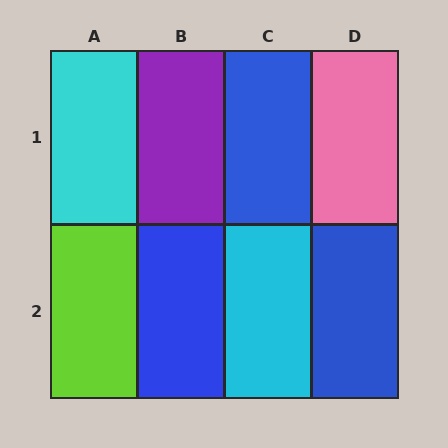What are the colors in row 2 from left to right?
Lime, blue, cyan, blue.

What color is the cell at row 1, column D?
Pink.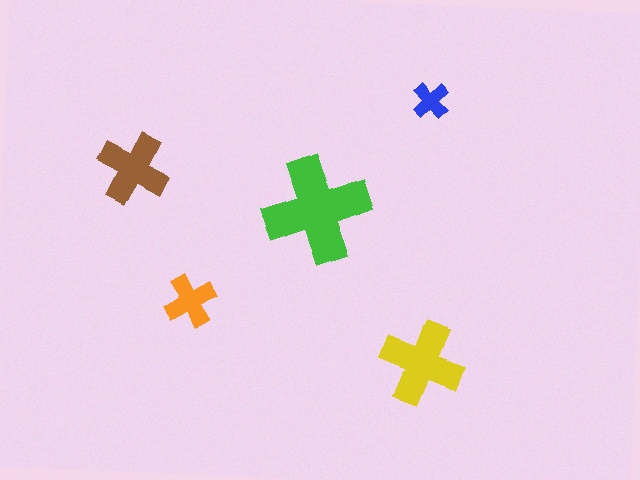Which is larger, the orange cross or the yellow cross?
The yellow one.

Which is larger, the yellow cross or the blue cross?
The yellow one.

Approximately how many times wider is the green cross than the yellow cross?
About 1.5 times wider.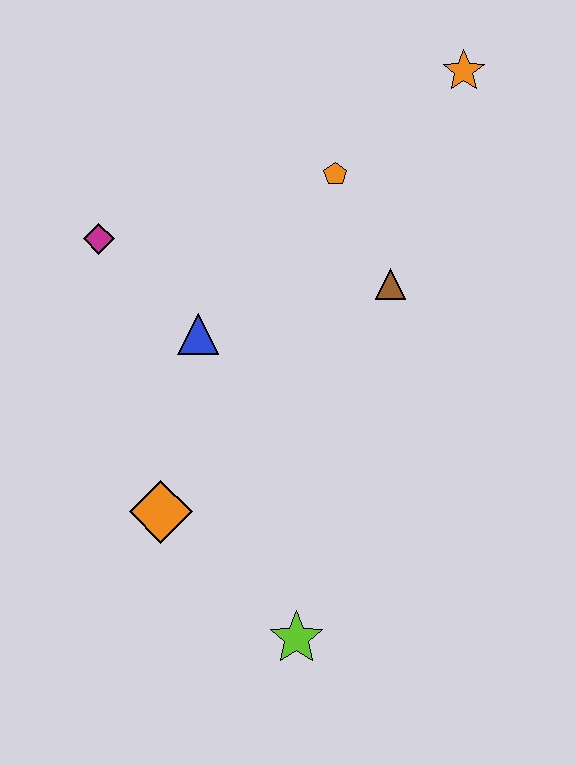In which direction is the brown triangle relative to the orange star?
The brown triangle is below the orange star.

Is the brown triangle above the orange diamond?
Yes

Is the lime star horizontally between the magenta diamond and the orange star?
Yes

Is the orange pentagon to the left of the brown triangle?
Yes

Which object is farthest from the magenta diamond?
The lime star is farthest from the magenta diamond.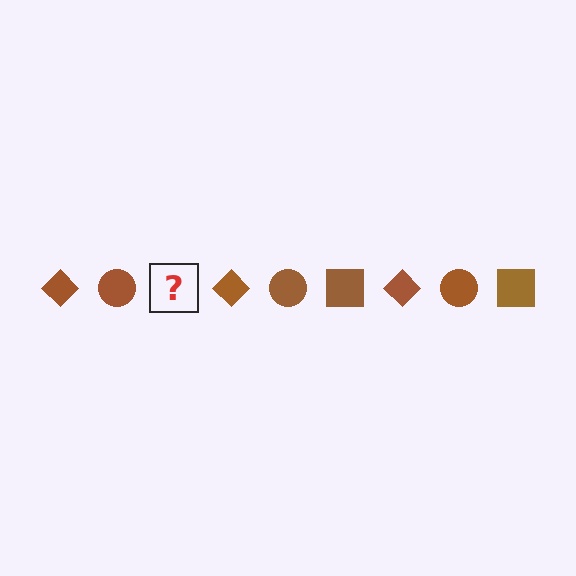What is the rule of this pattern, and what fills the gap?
The rule is that the pattern cycles through diamond, circle, square shapes in brown. The gap should be filled with a brown square.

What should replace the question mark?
The question mark should be replaced with a brown square.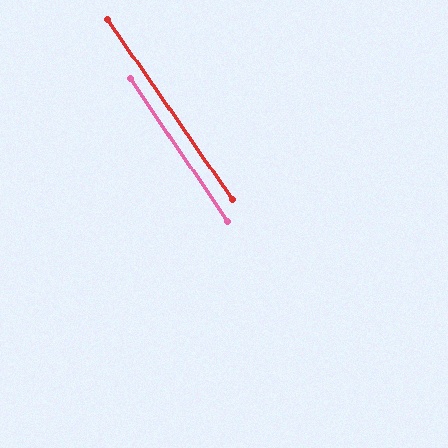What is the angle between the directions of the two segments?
Approximately 0 degrees.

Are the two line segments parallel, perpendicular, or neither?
Parallel — their directions differ by only 0.4°.